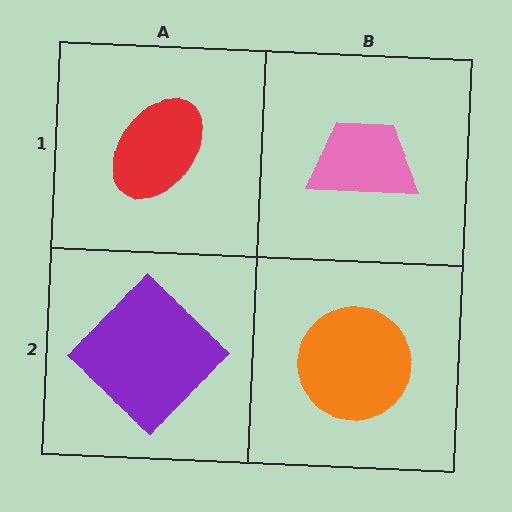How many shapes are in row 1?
2 shapes.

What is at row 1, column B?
A pink trapezoid.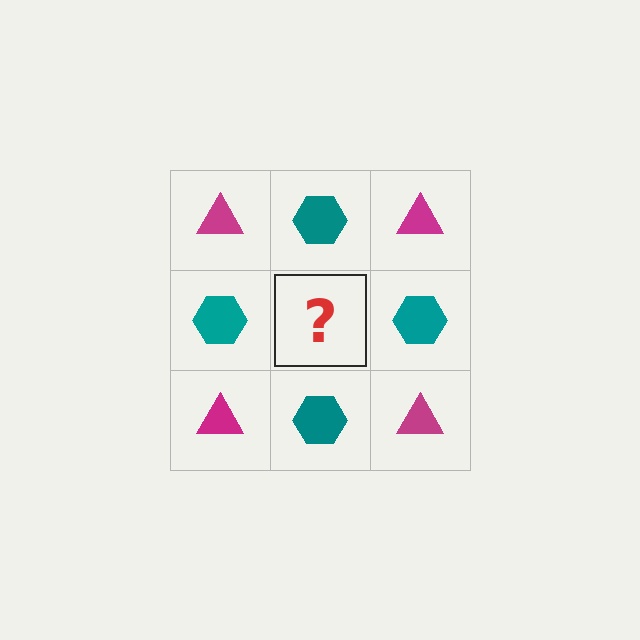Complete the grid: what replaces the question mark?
The question mark should be replaced with a magenta triangle.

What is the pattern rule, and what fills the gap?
The rule is that it alternates magenta triangle and teal hexagon in a checkerboard pattern. The gap should be filled with a magenta triangle.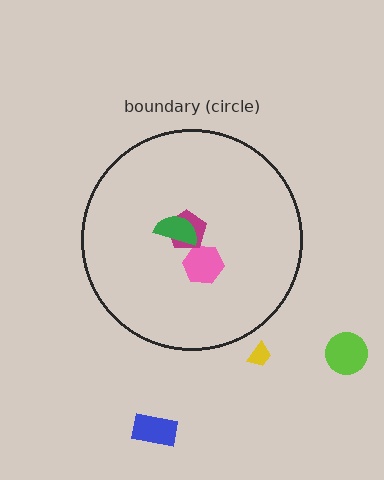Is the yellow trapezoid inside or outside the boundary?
Outside.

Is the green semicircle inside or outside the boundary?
Inside.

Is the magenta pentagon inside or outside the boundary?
Inside.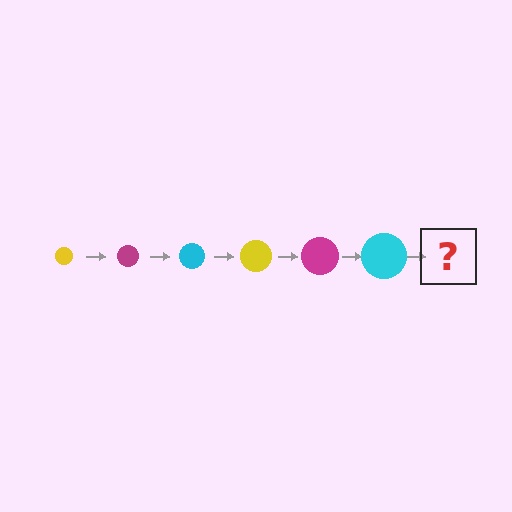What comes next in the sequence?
The next element should be a yellow circle, larger than the previous one.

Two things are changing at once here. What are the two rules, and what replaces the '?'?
The two rules are that the circle grows larger each step and the color cycles through yellow, magenta, and cyan. The '?' should be a yellow circle, larger than the previous one.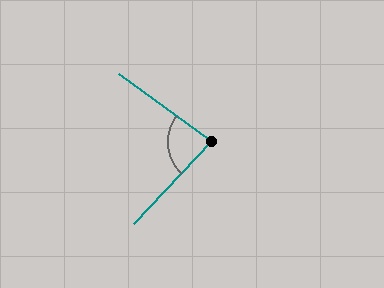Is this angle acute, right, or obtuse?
It is acute.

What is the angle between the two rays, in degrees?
Approximately 83 degrees.